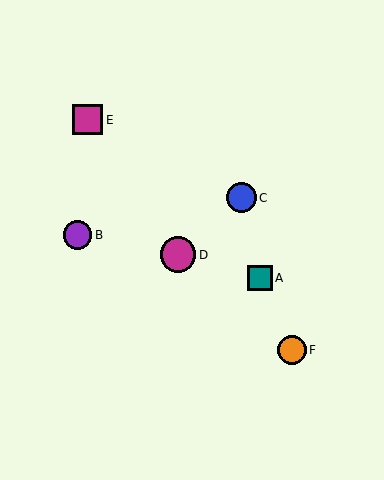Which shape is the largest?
The magenta circle (labeled D) is the largest.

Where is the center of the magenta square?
The center of the magenta square is at (87, 120).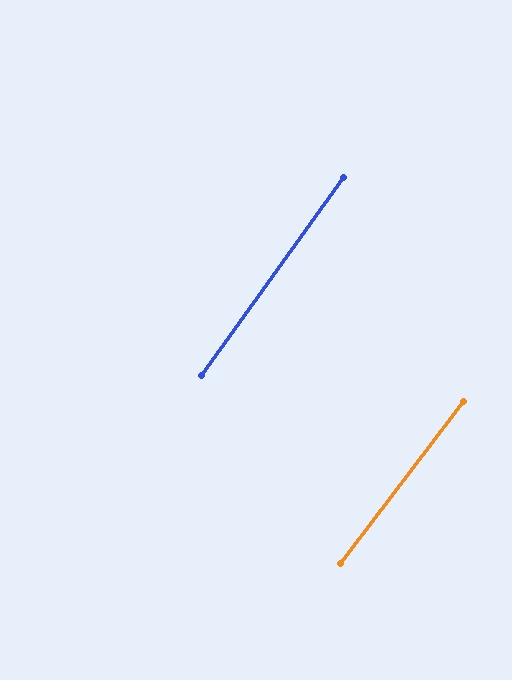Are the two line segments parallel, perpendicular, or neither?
Parallel — their directions differ by only 1.5°.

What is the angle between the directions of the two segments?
Approximately 2 degrees.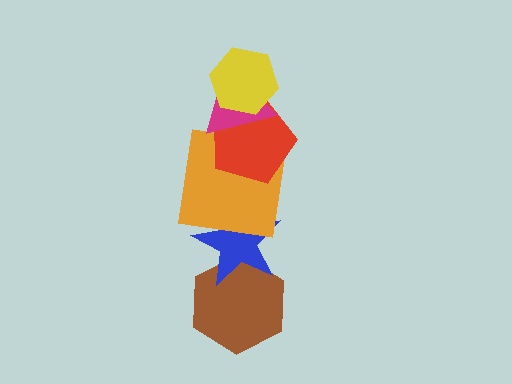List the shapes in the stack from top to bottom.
From top to bottom: the yellow hexagon, the magenta triangle, the red pentagon, the orange square, the blue star, the brown hexagon.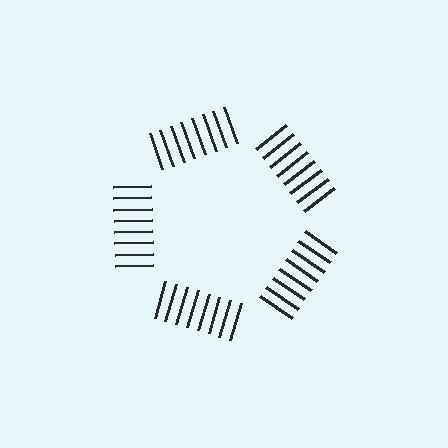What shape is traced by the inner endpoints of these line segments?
An illusory pentagon — the line segments terminate on its edges but no continuous stroke is drawn.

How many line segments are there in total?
40 — 8 along each of the 5 edges.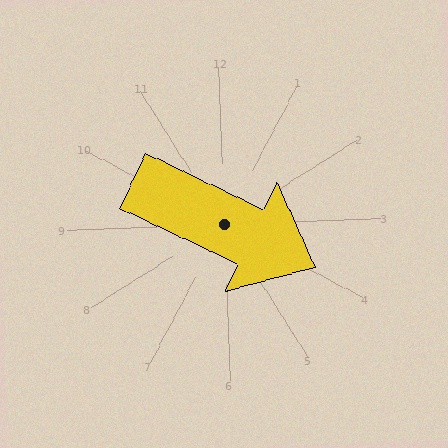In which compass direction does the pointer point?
Southeast.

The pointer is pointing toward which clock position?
Roughly 4 o'clock.